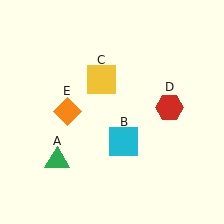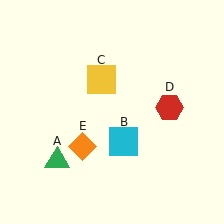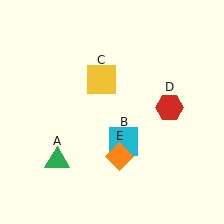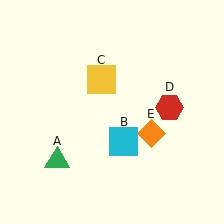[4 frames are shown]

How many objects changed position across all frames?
1 object changed position: orange diamond (object E).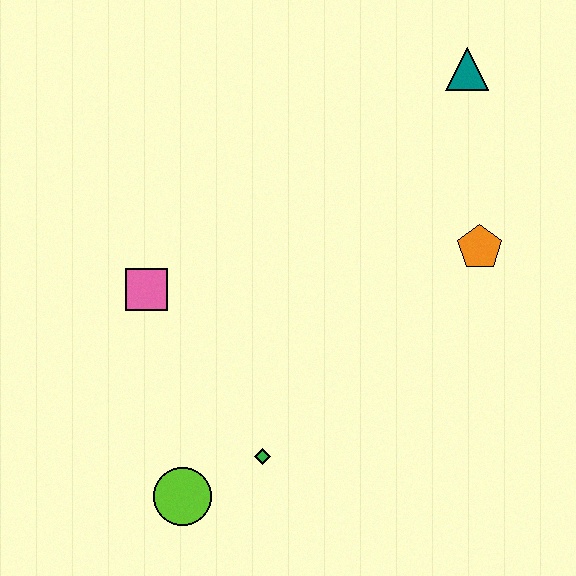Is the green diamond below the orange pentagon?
Yes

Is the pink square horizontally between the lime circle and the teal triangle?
No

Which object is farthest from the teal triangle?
The lime circle is farthest from the teal triangle.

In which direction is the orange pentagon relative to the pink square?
The orange pentagon is to the right of the pink square.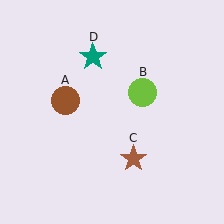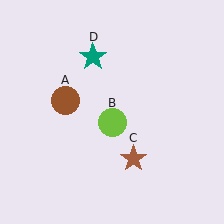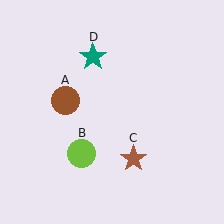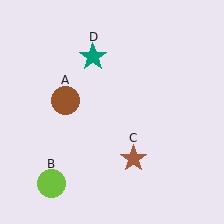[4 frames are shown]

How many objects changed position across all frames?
1 object changed position: lime circle (object B).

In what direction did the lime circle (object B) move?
The lime circle (object B) moved down and to the left.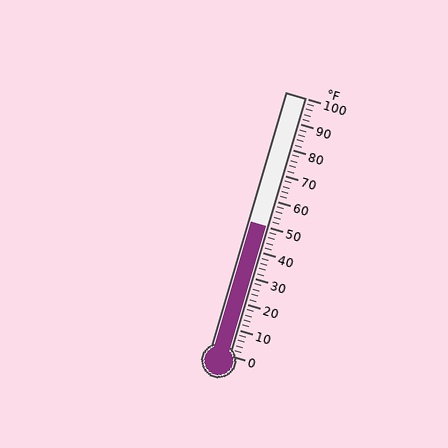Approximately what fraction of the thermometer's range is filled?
The thermometer is filled to approximately 50% of its range.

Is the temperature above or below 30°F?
The temperature is above 30°F.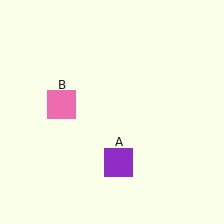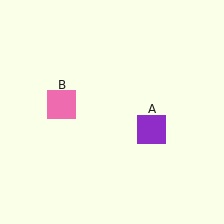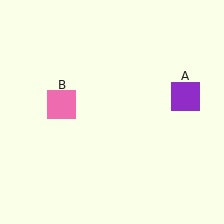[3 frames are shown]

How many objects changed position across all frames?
1 object changed position: purple square (object A).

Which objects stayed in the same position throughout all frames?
Pink square (object B) remained stationary.